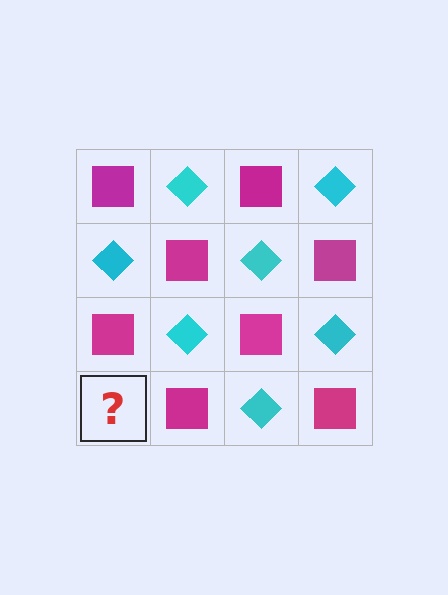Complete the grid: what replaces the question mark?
The question mark should be replaced with a cyan diamond.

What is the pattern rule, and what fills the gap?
The rule is that it alternates magenta square and cyan diamond in a checkerboard pattern. The gap should be filled with a cyan diamond.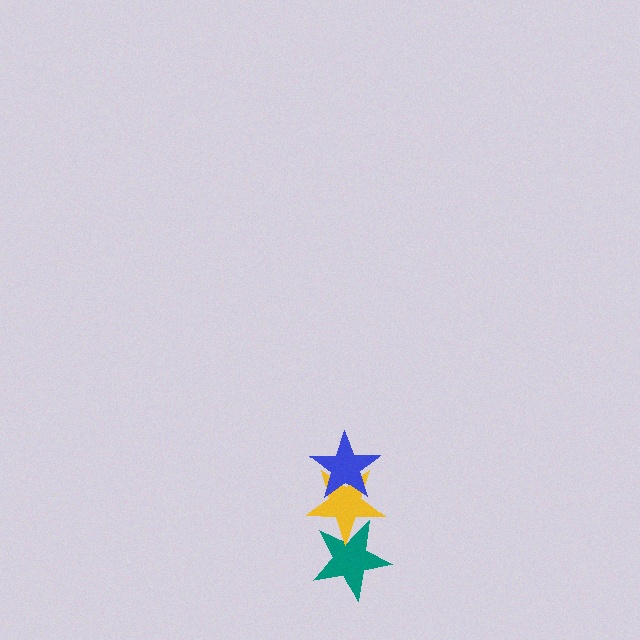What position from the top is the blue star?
The blue star is 1st from the top.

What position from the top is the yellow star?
The yellow star is 2nd from the top.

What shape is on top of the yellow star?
The blue star is on top of the yellow star.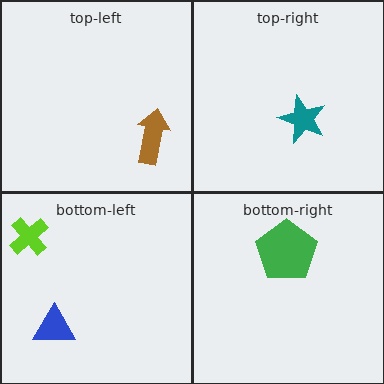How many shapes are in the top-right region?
1.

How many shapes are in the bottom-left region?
2.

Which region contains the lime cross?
The bottom-left region.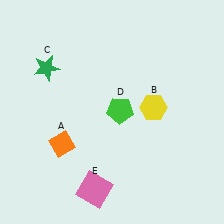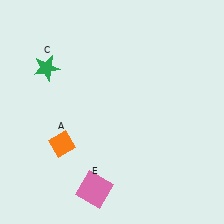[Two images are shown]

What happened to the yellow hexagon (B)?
The yellow hexagon (B) was removed in Image 2. It was in the top-right area of Image 1.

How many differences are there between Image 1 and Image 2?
There are 2 differences between the two images.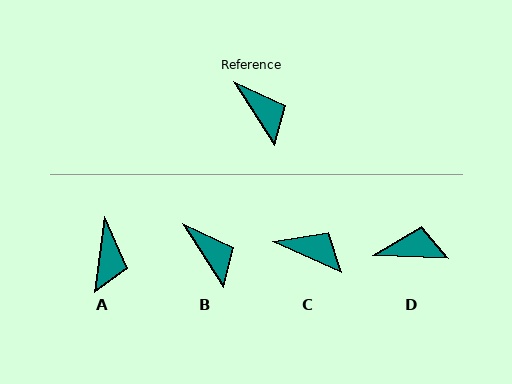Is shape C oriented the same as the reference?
No, it is off by about 33 degrees.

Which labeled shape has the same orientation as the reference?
B.